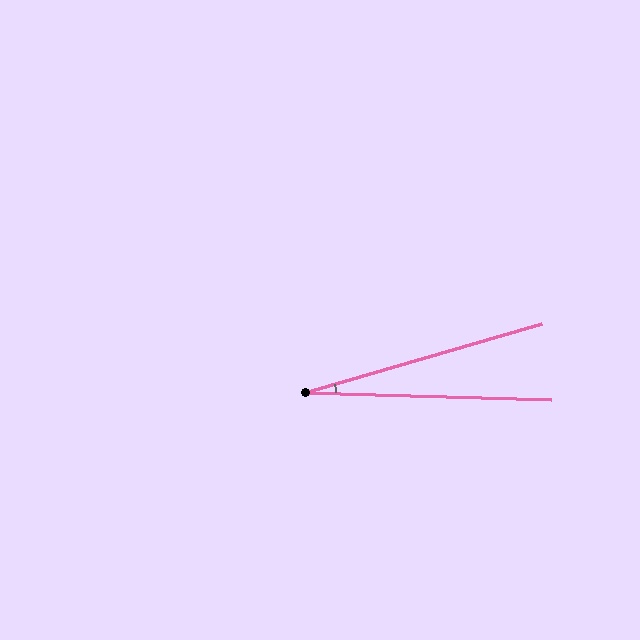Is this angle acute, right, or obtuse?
It is acute.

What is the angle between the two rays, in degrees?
Approximately 18 degrees.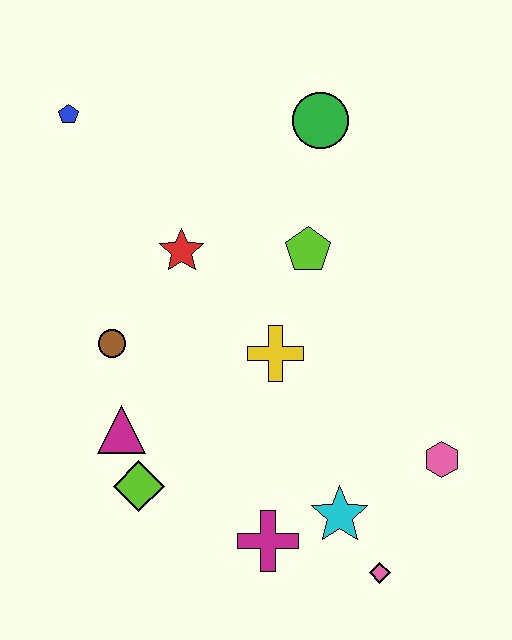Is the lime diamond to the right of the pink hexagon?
No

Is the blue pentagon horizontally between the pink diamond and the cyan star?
No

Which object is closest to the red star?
The brown circle is closest to the red star.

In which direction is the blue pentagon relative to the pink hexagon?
The blue pentagon is to the left of the pink hexagon.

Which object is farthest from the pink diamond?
The blue pentagon is farthest from the pink diamond.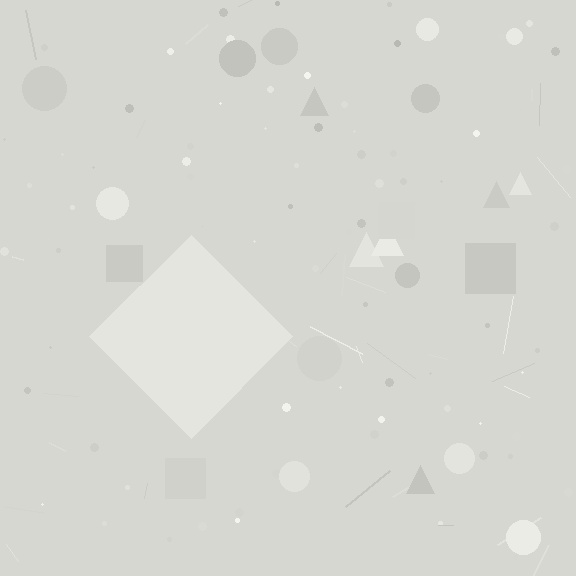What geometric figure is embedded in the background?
A diamond is embedded in the background.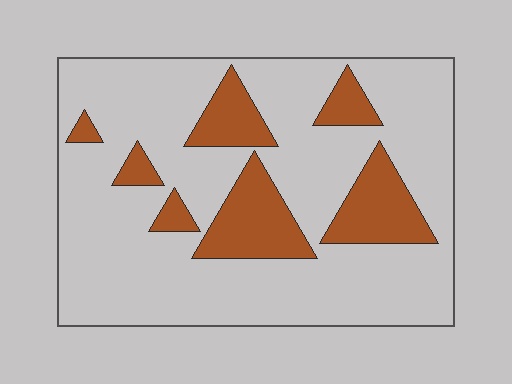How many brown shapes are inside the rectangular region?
7.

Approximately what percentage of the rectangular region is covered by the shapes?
Approximately 20%.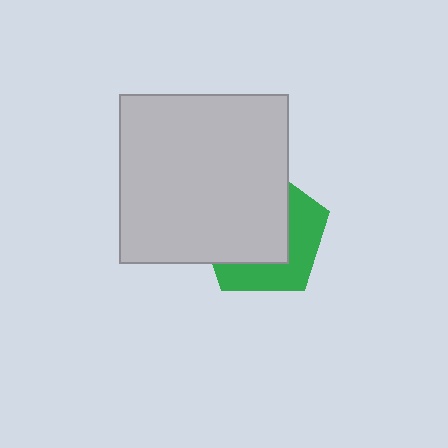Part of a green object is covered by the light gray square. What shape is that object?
It is a pentagon.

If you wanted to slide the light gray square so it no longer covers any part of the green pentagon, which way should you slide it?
Slide it toward the upper-left — that is the most direct way to separate the two shapes.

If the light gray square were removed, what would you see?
You would see the complete green pentagon.